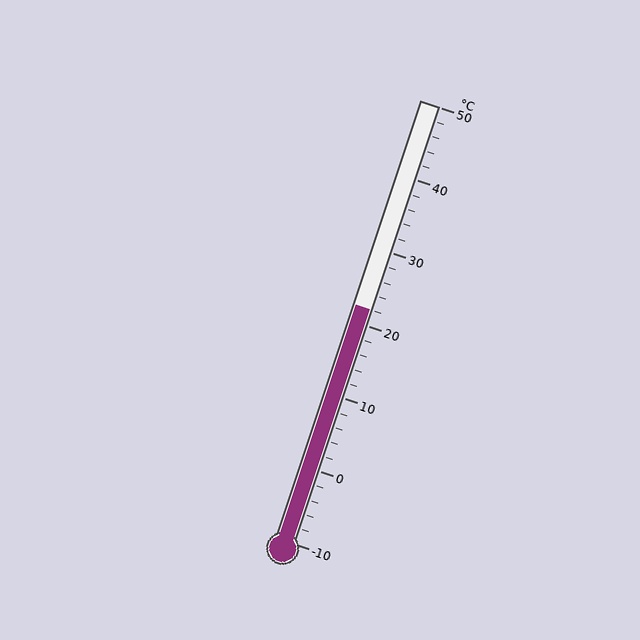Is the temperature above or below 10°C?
The temperature is above 10°C.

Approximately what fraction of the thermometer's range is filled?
The thermometer is filled to approximately 55% of its range.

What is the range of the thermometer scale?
The thermometer scale ranges from -10°C to 50°C.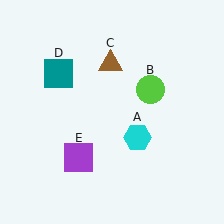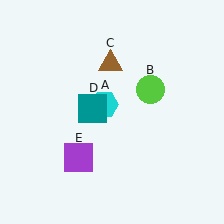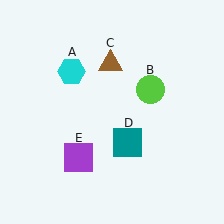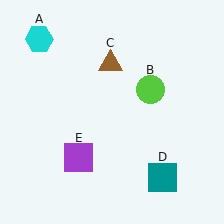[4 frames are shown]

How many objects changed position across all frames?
2 objects changed position: cyan hexagon (object A), teal square (object D).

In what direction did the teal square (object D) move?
The teal square (object D) moved down and to the right.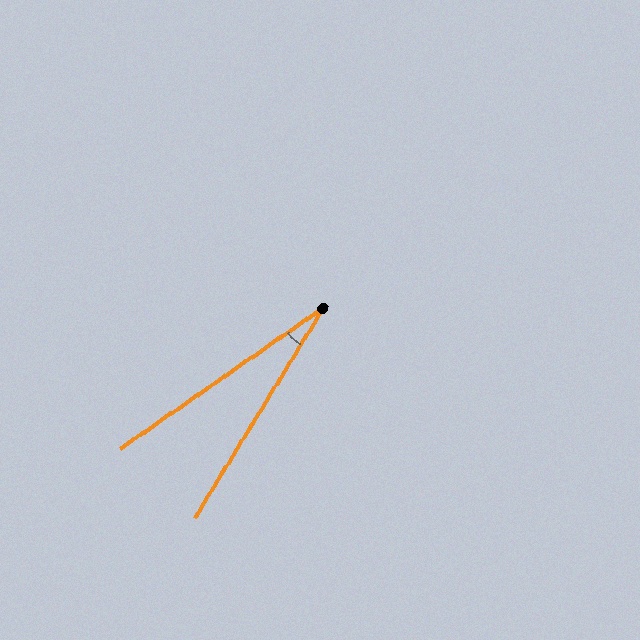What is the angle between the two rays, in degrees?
Approximately 24 degrees.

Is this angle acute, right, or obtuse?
It is acute.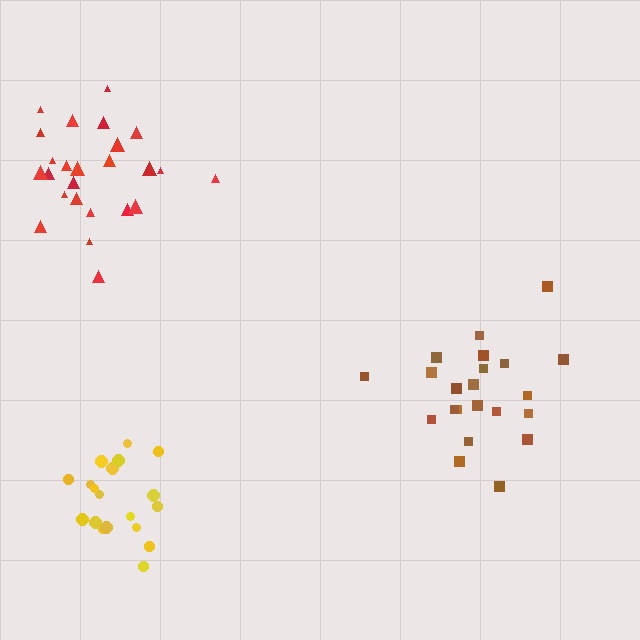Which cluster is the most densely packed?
Yellow.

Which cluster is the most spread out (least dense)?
Red.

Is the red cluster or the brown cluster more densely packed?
Brown.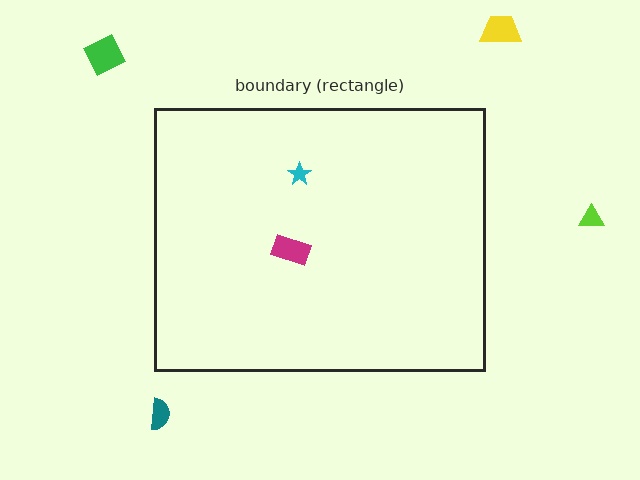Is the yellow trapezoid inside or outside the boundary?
Outside.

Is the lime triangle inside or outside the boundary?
Outside.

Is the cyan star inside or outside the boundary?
Inside.